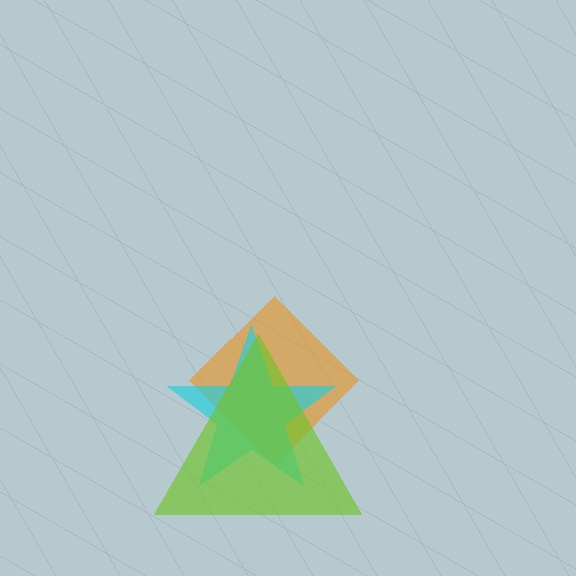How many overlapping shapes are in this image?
There are 3 overlapping shapes in the image.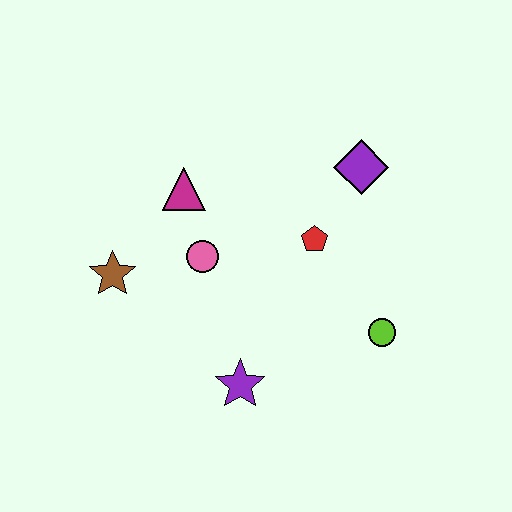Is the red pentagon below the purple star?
No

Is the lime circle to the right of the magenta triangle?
Yes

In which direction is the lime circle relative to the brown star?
The lime circle is to the right of the brown star.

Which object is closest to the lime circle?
The red pentagon is closest to the lime circle.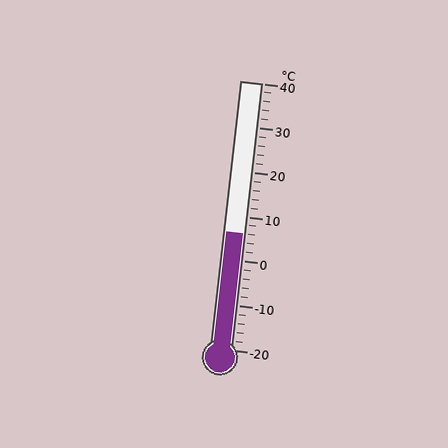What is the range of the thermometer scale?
The thermometer scale ranges from -20°C to 40°C.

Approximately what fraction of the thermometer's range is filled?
The thermometer is filled to approximately 45% of its range.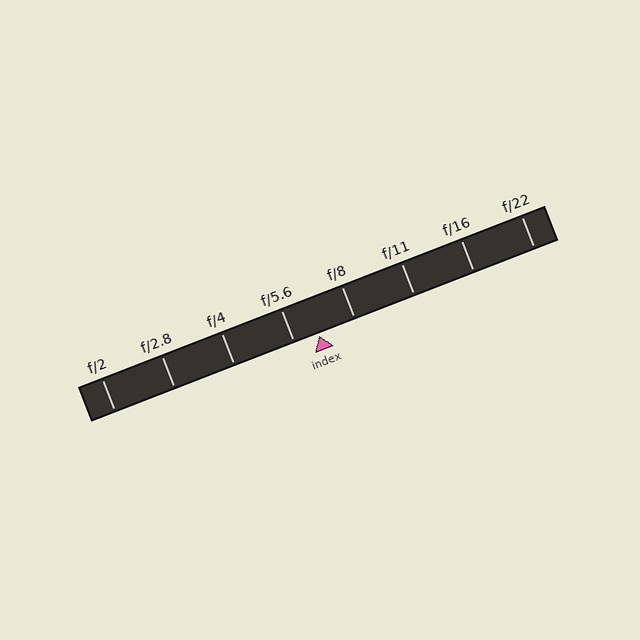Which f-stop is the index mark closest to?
The index mark is closest to f/5.6.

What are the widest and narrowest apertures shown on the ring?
The widest aperture shown is f/2 and the narrowest is f/22.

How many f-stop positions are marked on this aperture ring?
There are 8 f-stop positions marked.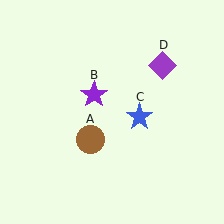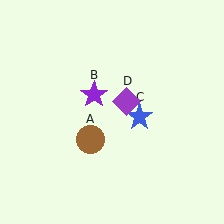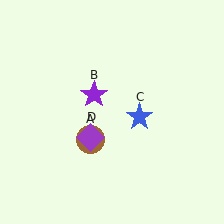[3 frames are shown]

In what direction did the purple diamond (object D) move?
The purple diamond (object D) moved down and to the left.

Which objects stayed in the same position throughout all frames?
Brown circle (object A) and purple star (object B) and blue star (object C) remained stationary.